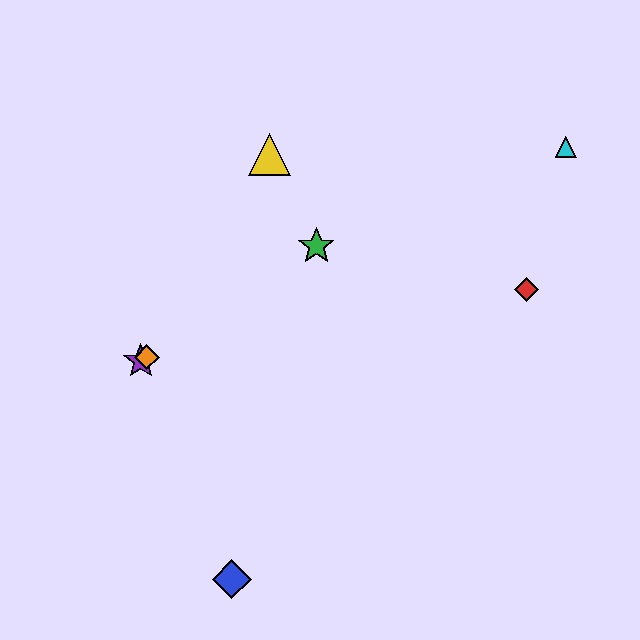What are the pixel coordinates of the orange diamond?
The orange diamond is at (147, 357).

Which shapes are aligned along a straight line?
The green star, the purple star, the orange diamond are aligned along a straight line.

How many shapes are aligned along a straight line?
3 shapes (the green star, the purple star, the orange diamond) are aligned along a straight line.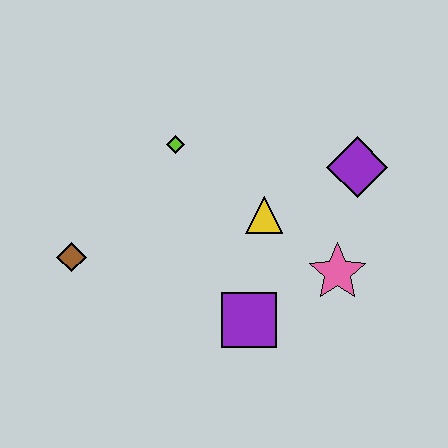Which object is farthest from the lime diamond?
The pink star is farthest from the lime diamond.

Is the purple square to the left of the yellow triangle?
Yes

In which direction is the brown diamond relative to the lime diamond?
The brown diamond is below the lime diamond.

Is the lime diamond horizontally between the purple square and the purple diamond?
No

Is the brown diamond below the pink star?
No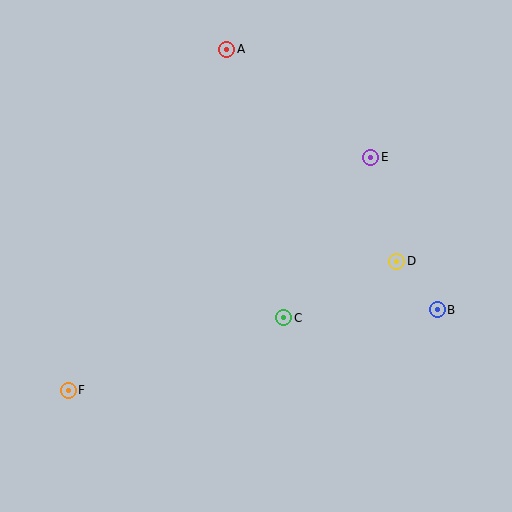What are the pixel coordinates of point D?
Point D is at (397, 261).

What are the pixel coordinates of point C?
Point C is at (284, 318).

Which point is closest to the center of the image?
Point C at (284, 318) is closest to the center.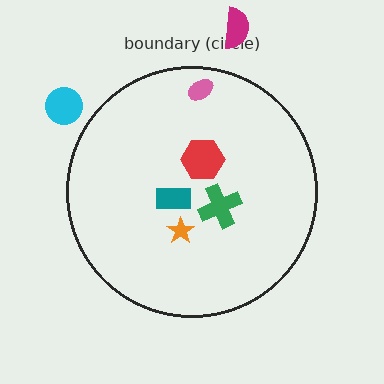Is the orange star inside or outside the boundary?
Inside.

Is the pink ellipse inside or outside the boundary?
Inside.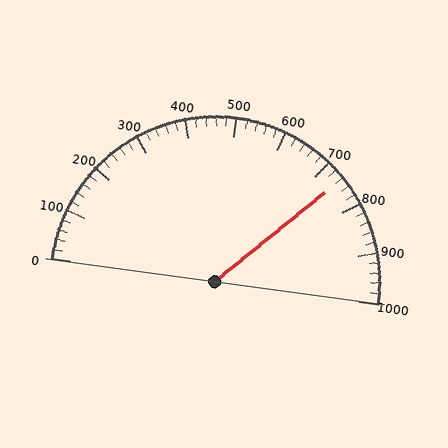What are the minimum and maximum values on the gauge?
The gauge ranges from 0 to 1000.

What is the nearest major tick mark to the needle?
The nearest major tick mark is 700.